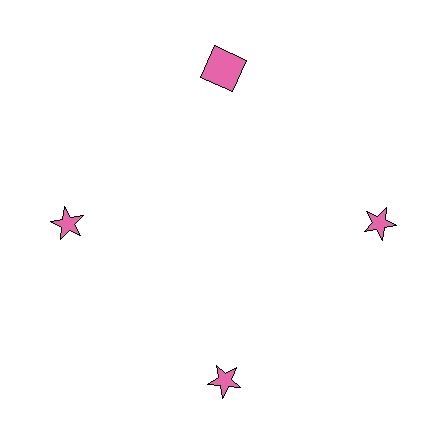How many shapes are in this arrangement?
There are 4 shapes arranged in a ring pattern.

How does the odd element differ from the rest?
It has a different shape: square instead of star.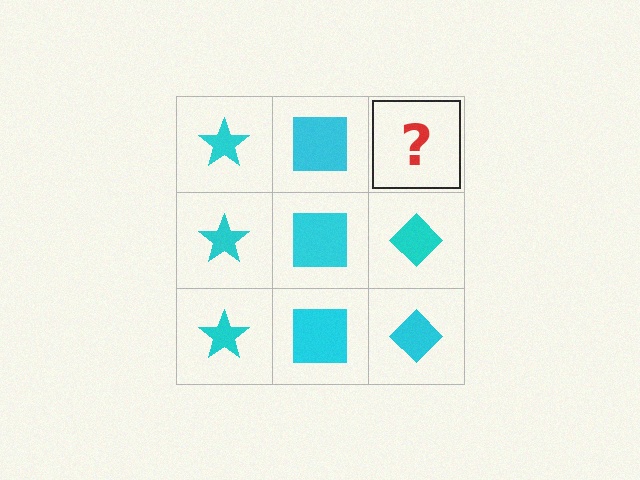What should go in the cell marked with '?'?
The missing cell should contain a cyan diamond.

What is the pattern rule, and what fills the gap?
The rule is that each column has a consistent shape. The gap should be filled with a cyan diamond.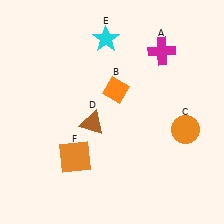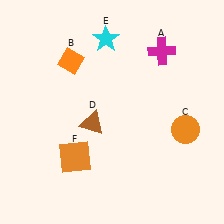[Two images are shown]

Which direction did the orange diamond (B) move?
The orange diamond (B) moved left.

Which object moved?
The orange diamond (B) moved left.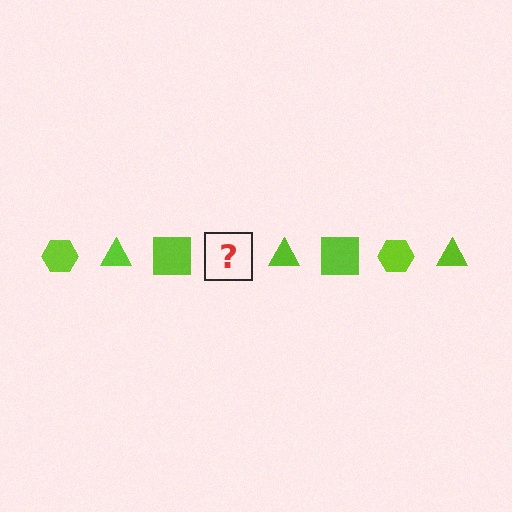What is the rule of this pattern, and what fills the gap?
The rule is that the pattern cycles through hexagon, triangle, square shapes in lime. The gap should be filled with a lime hexagon.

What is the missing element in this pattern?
The missing element is a lime hexagon.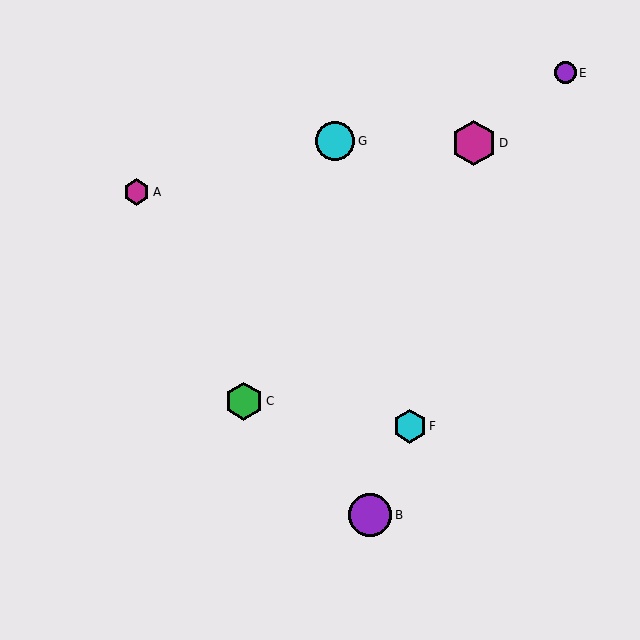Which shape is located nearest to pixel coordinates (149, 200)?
The magenta hexagon (labeled A) at (137, 192) is nearest to that location.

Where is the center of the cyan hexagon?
The center of the cyan hexagon is at (410, 426).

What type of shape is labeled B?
Shape B is a purple circle.